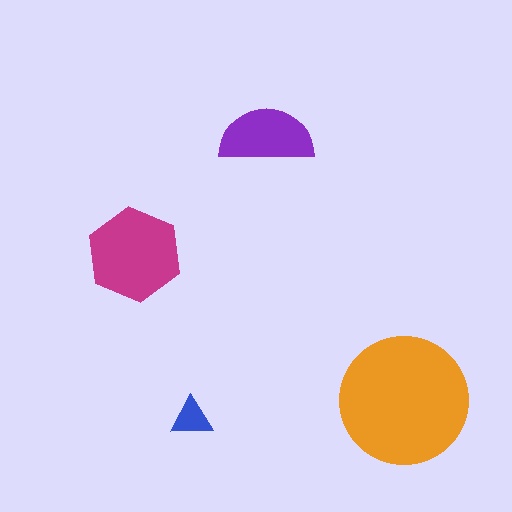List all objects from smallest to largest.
The blue triangle, the purple semicircle, the magenta hexagon, the orange circle.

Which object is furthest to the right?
The orange circle is rightmost.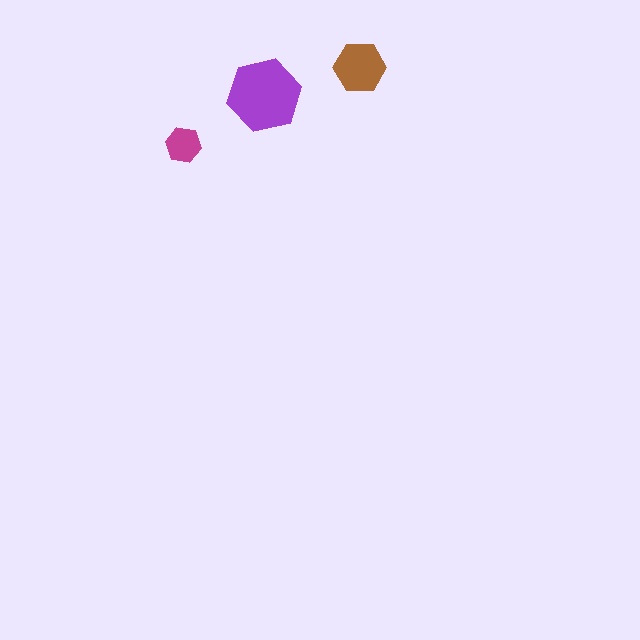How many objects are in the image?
There are 3 objects in the image.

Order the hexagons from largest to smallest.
the purple one, the brown one, the magenta one.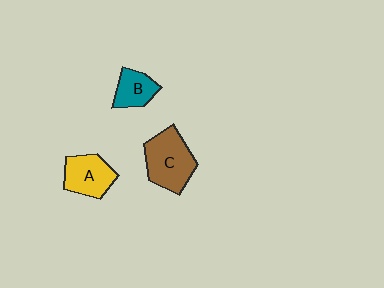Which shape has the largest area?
Shape C (brown).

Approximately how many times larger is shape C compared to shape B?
Approximately 1.8 times.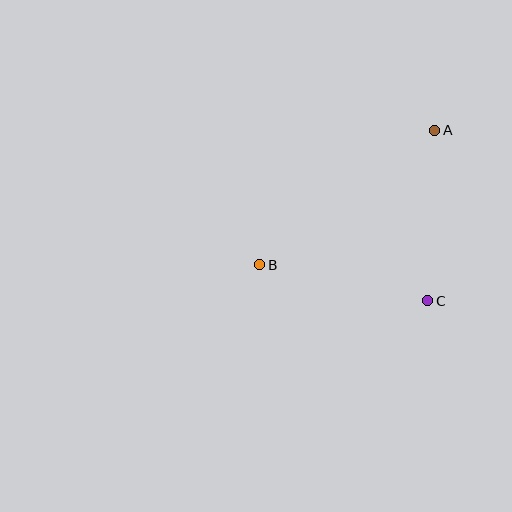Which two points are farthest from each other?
Points A and B are farthest from each other.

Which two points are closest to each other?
Points A and C are closest to each other.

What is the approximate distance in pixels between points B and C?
The distance between B and C is approximately 172 pixels.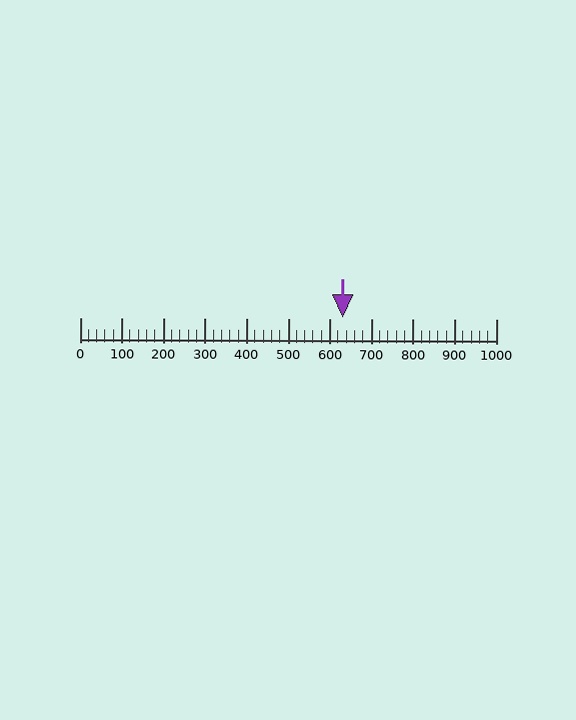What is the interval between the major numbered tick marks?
The major tick marks are spaced 100 units apart.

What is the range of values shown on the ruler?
The ruler shows values from 0 to 1000.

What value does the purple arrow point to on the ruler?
The purple arrow points to approximately 632.